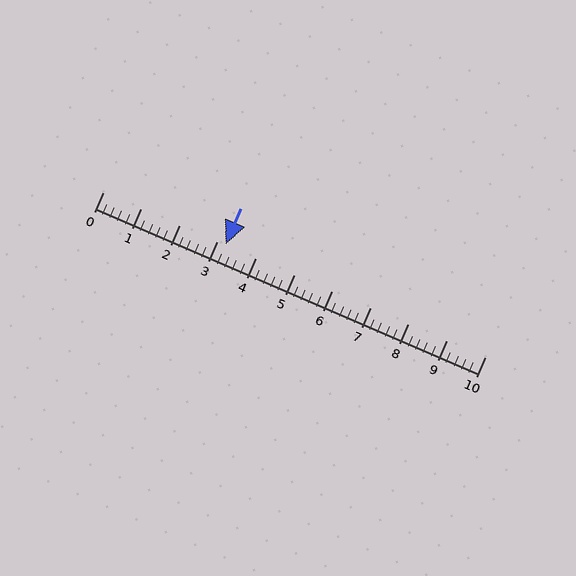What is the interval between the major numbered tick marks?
The major tick marks are spaced 1 units apart.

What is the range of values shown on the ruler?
The ruler shows values from 0 to 10.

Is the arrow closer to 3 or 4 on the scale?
The arrow is closer to 3.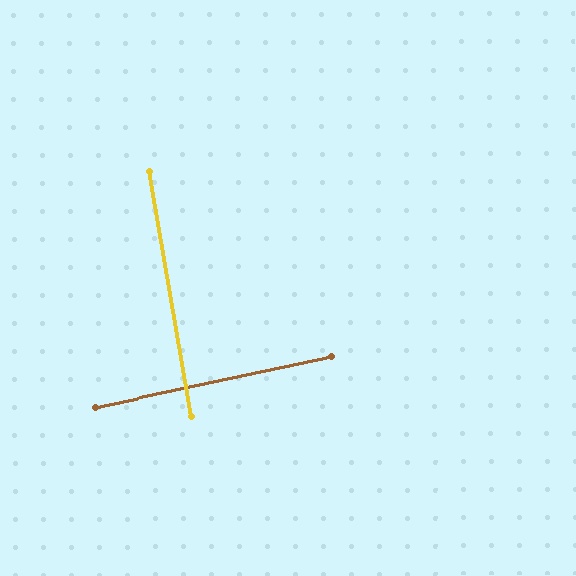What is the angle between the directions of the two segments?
Approximately 88 degrees.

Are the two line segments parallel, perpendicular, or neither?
Perpendicular — they meet at approximately 88°.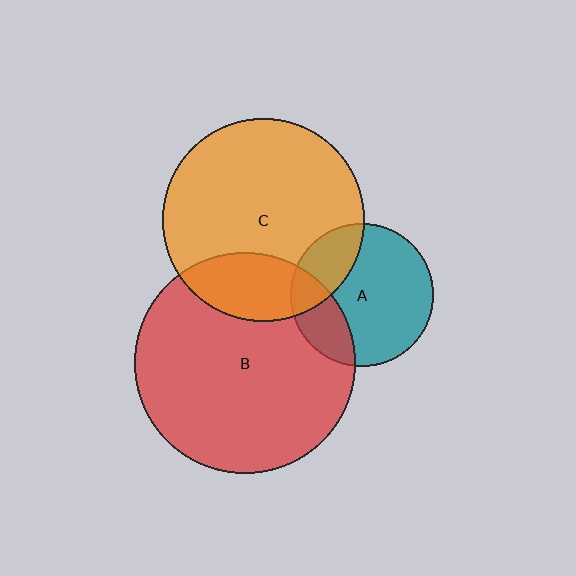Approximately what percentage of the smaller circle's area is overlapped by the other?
Approximately 25%.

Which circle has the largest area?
Circle B (red).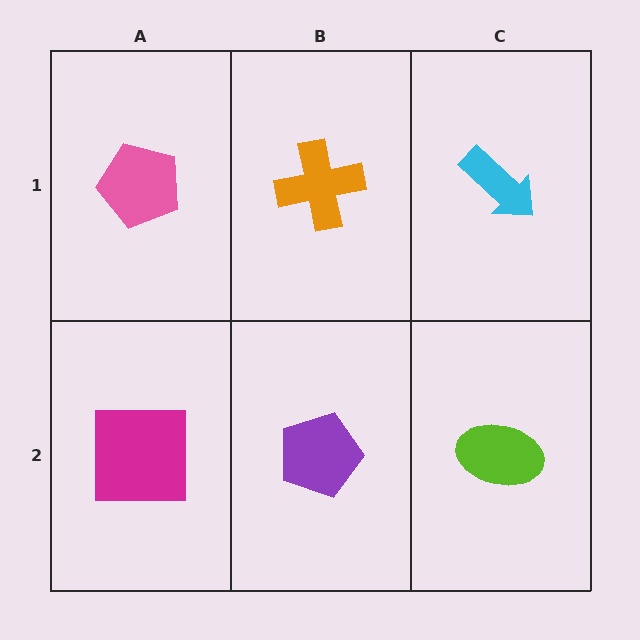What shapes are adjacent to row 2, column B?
An orange cross (row 1, column B), a magenta square (row 2, column A), a lime ellipse (row 2, column C).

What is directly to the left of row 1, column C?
An orange cross.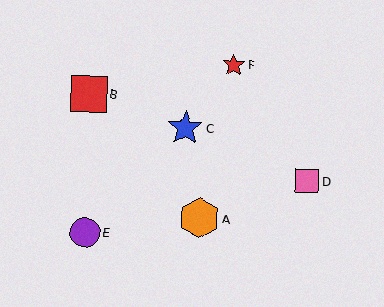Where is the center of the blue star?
The center of the blue star is at (185, 128).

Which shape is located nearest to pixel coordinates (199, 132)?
The blue star (labeled C) at (185, 128) is nearest to that location.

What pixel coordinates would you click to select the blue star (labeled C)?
Click at (185, 128) to select the blue star C.